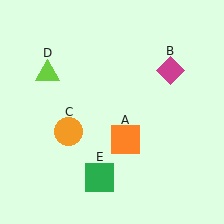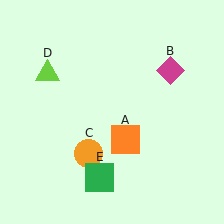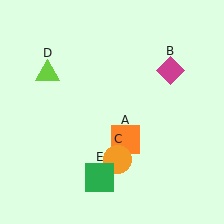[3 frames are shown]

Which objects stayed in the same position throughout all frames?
Orange square (object A) and magenta diamond (object B) and lime triangle (object D) and green square (object E) remained stationary.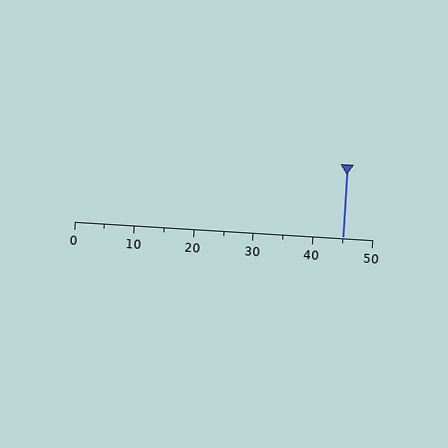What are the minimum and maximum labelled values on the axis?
The axis runs from 0 to 50.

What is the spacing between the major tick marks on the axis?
The major ticks are spaced 10 apart.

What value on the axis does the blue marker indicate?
The marker indicates approximately 45.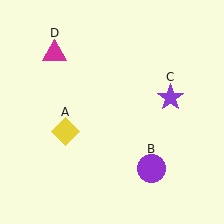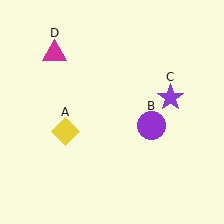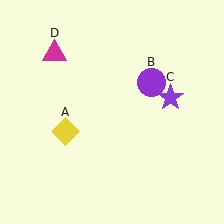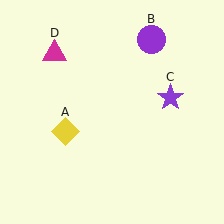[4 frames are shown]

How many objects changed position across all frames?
1 object changed position: purple circle (object B).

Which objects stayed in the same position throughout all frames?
Yellow diamond (object A) and purple star (object C) and magenta triangle (object D) remained stationary.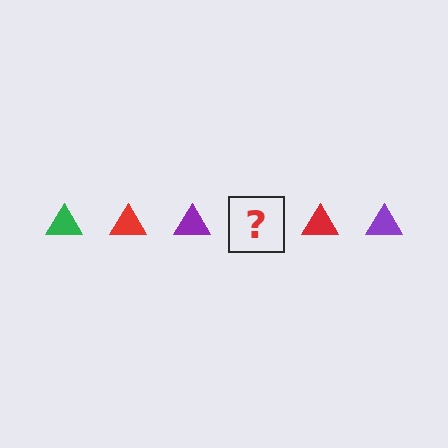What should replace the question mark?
The question mark should be replaced with a green triangle.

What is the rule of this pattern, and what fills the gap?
The rule is that the pattern cycles through green, red, purple triangles. The gap should be filled with a green triangle.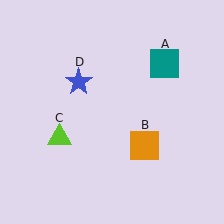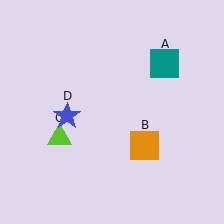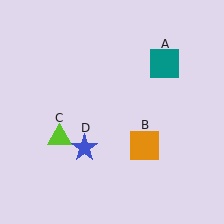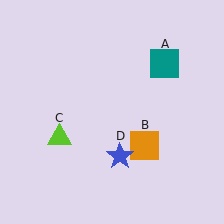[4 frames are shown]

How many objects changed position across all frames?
1 object changed position: blue star (object D).